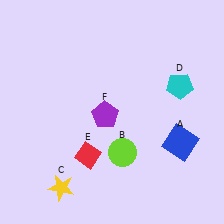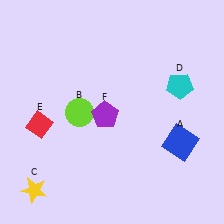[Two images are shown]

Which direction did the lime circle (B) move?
The lime circle (B) moved left.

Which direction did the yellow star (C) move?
The yellow star (C) moved left.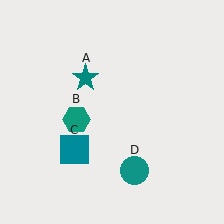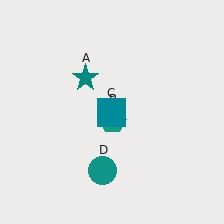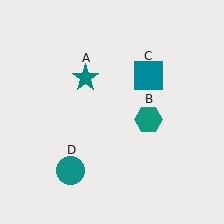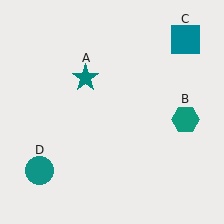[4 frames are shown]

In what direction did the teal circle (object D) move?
The teal circle (object D) moved left.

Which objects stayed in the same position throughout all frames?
Teal star (object A) remained stationary.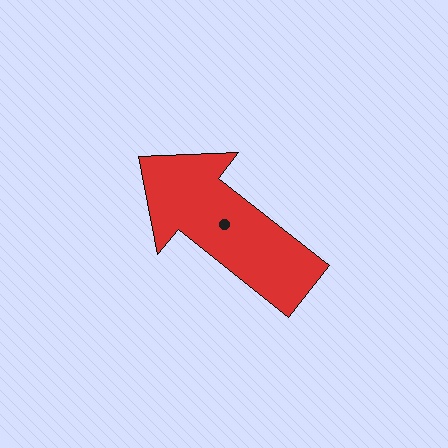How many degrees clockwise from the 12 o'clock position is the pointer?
Approximately 308 degrees.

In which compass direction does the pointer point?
Northwest.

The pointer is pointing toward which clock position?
Roughly 10 o'clock.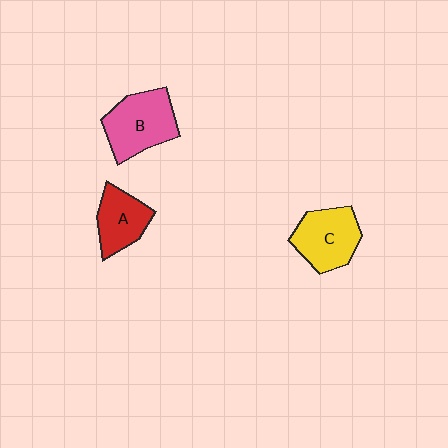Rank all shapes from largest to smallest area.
From largest to smallest: B (pink), C (yellow), A (red).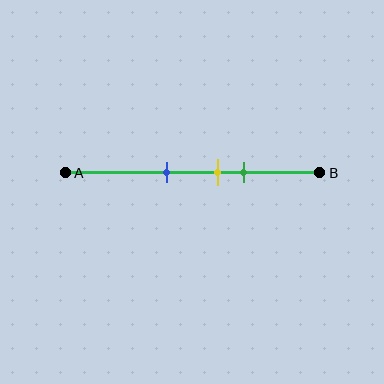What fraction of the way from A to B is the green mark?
The green mark is approximately 70% (0.7) of the way from A to B.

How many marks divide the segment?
There are 3 marks dividing the segment.